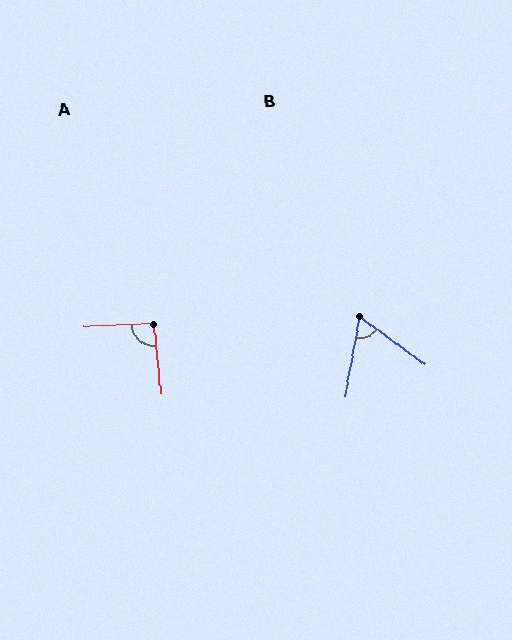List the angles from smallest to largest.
B (64°), A (94°).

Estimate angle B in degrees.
Approximately 64 degrees.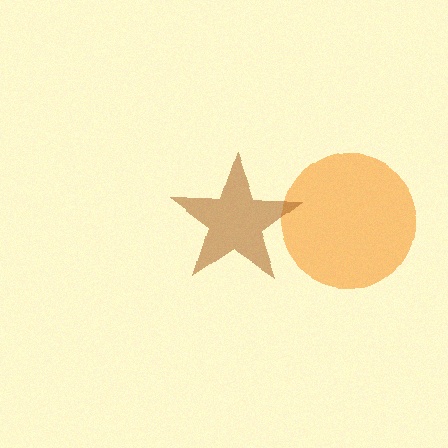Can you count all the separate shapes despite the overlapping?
Yes, there are 2 separate shapes.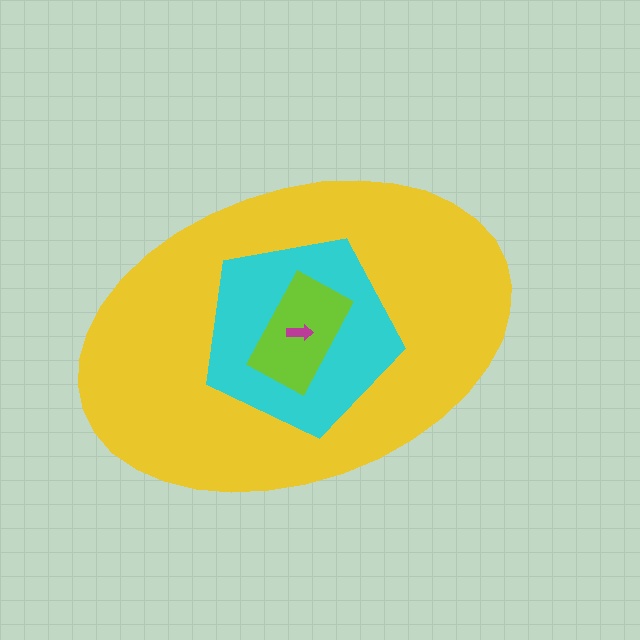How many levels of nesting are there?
4.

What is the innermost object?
The magenta arrow.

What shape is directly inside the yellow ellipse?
The cyan pentagon.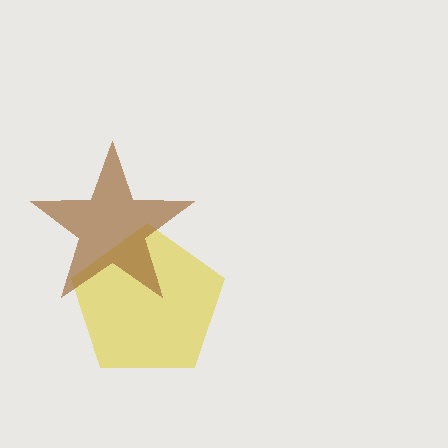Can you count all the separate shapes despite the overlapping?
Yes, there are 2 separate shapes.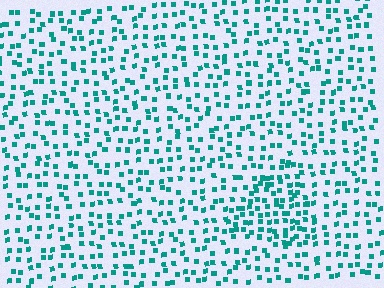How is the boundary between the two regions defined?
The boundary is defined by a change in element density (approximately 1.8x ratio). All elements are the same color, size, and shape.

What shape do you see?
I see a triangle.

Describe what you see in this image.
The image contains small teal elements arranged at two different densities. A triangle-shaped region is visible where the elements are more densely packed than the surrounding area.